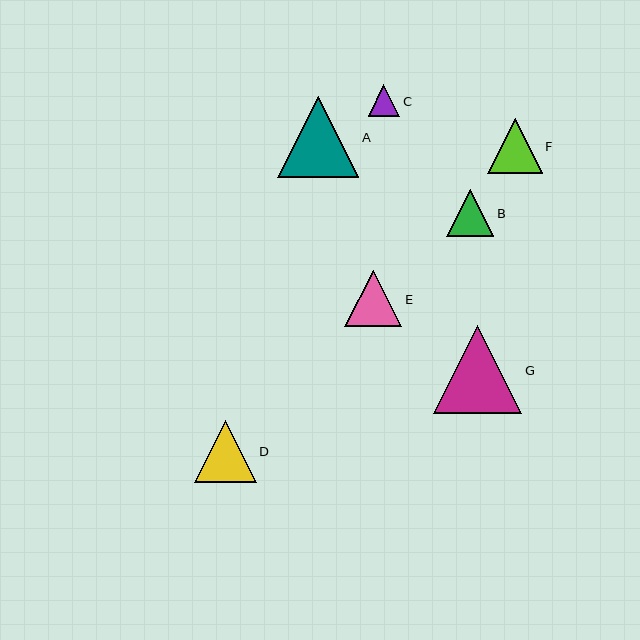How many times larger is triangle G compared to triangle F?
Triangle G is approximately 1.6 times the size of triangle F.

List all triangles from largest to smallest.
From largest to smallest: G, A, D, E, F, B, C.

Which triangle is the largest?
Triangle G is the largest with a size of approximately 88 pixels.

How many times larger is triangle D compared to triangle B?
Triangle D is approximately 1.3 times the size of triangle B.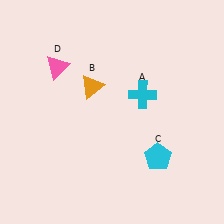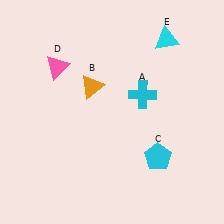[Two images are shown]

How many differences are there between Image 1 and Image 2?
There is 1 difference between the two images.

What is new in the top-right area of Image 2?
A cyan triangle (E) was added in the top-right area of Image 2.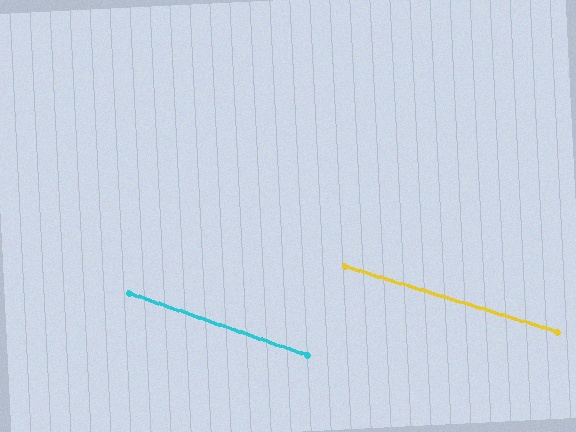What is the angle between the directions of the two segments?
Approximately 2 degrees.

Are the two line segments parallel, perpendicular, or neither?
Parallel — their directions differ by only 2.0°.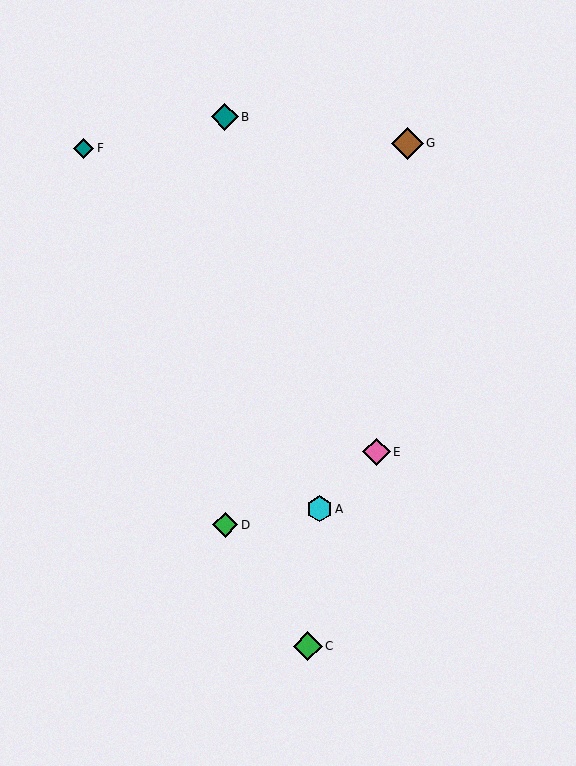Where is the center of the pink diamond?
The center of the pink diamond is at (377, 452).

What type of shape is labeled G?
Shape G is a brown diamond.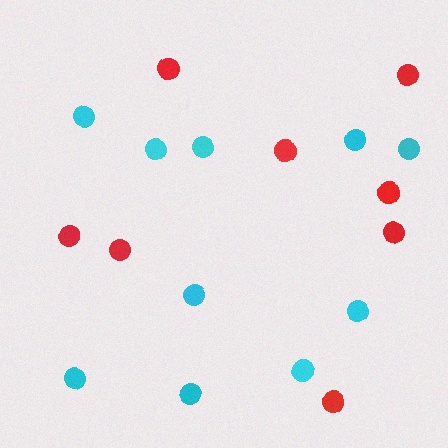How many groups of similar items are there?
There are 2 groups: one group of red circles (8) and one group of cyan circles (10).